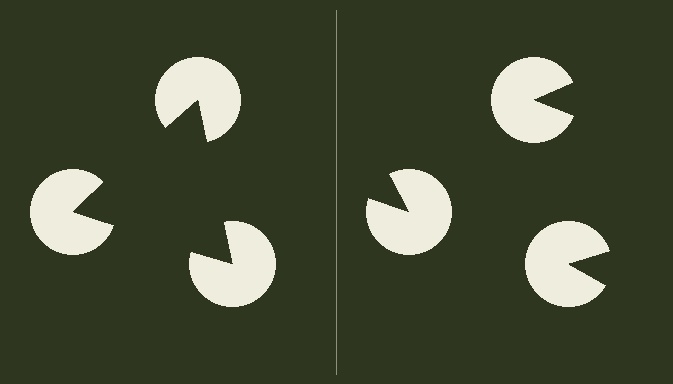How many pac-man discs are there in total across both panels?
6 — 3 on each side.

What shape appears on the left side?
An illusory triangle.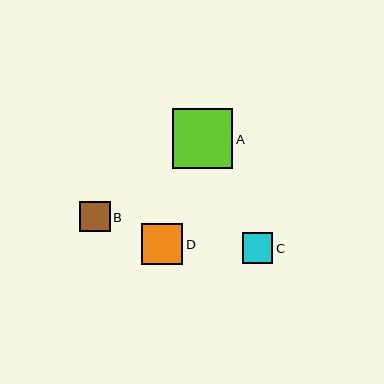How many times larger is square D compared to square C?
Square D is approximately 1.3 times the size of square C.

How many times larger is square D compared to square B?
Square D is approximately 1.3 times the size of square B.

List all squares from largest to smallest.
From largest to smallest: A, D, B, C.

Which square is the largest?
Square A is the largest with a size of approximately 60 pixels.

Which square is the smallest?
Square C is the smallest with a size of approximately 31 pixels.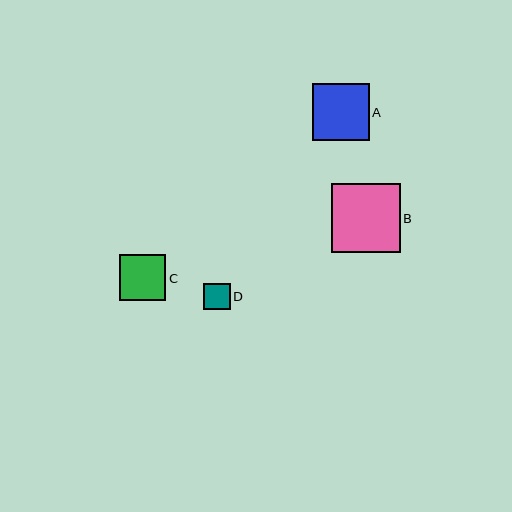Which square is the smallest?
Square D is the smallest with a size of approximately 26 pixels.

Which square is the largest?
Square B is the largest with a size of approximately 69 pixels.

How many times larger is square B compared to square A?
Square B is approximately 1.2 times the size of square A.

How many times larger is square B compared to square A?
Square B is approximately 1.2 times the size of square A.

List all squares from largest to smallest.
From largest to smallest: B, A, C, D.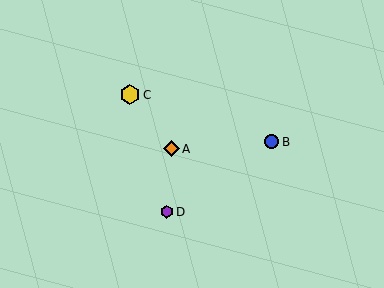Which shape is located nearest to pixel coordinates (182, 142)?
The orange diamond (labeled A) at (171, 149) is nearest to that location.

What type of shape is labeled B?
Shape B is a blue circle.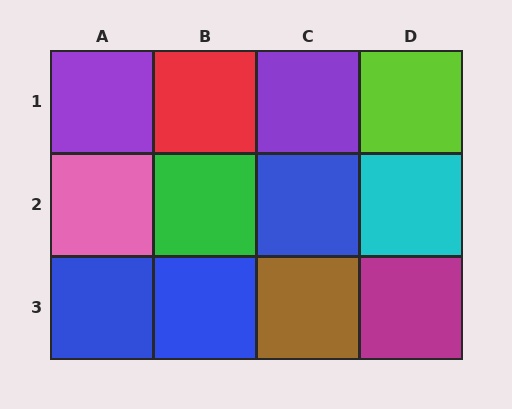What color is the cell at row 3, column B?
Blue.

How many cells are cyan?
1 cell is cyan.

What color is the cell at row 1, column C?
Purple.